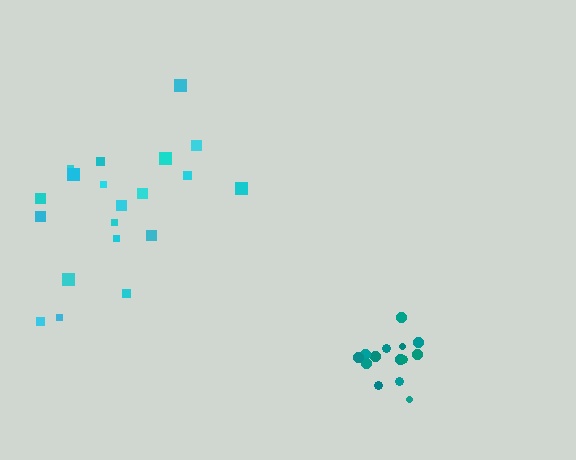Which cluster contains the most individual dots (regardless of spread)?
Cyan (20).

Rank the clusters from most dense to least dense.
teal, cyan.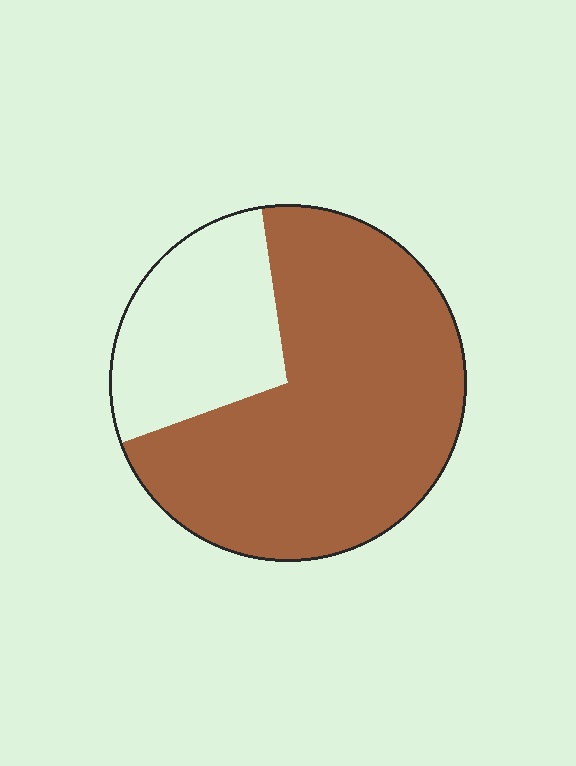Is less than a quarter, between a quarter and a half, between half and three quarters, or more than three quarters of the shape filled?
Between half and three quarters.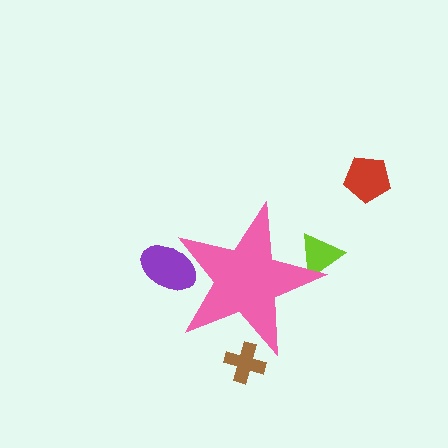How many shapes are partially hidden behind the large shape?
3 shapes are partially hidden.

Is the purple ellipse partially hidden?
Yes, the purple ellipse is partially hidden behind the pink star.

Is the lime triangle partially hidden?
Yes, the lime triangle is partially hidden behind the pink star.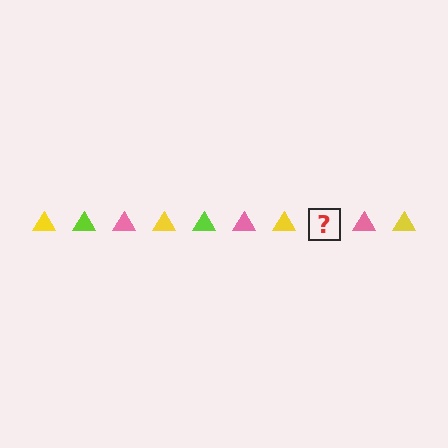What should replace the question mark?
The question mark should be replaced with a lime triangle.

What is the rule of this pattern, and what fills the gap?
The rule is that the pattern cycles through yellow, lime, pink triangles. The gap should be filled with a lime triangle.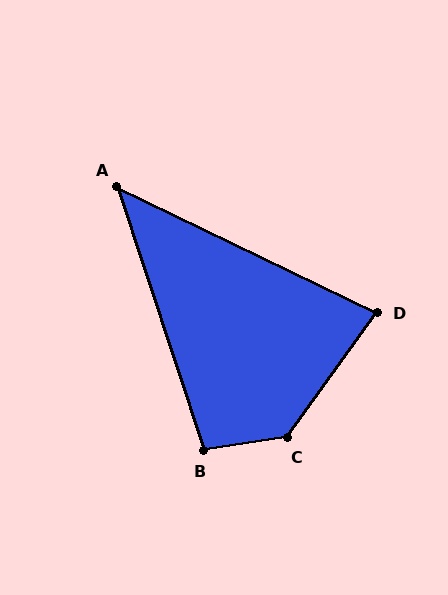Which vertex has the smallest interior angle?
A, at approximately 46 degrees.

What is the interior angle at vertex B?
Approximately 100 degrees (obtuse).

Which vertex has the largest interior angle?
C, at approximately 134 degrees.